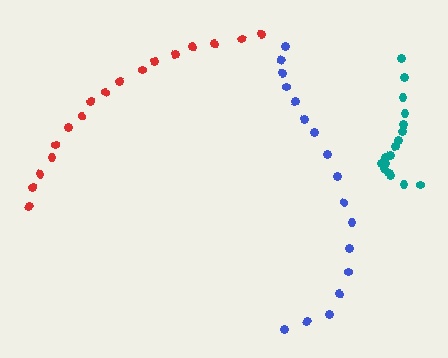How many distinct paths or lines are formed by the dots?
There are 3 distinct paths.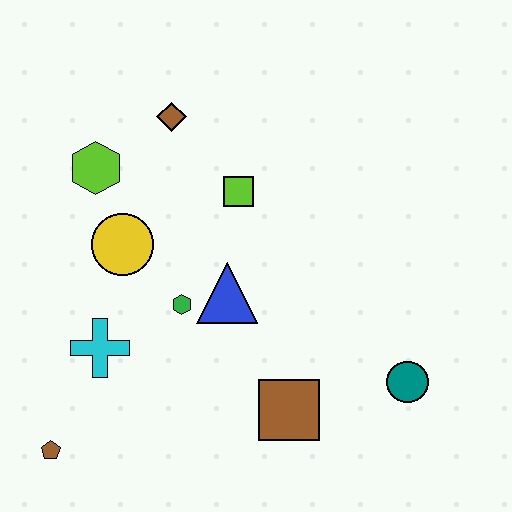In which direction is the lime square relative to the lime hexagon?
The lime square is to the right of the lime hexagon.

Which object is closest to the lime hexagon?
The yellow circle is closest to the lime hexagon.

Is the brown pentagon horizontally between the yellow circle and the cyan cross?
No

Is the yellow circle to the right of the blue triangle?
No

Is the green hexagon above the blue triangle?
No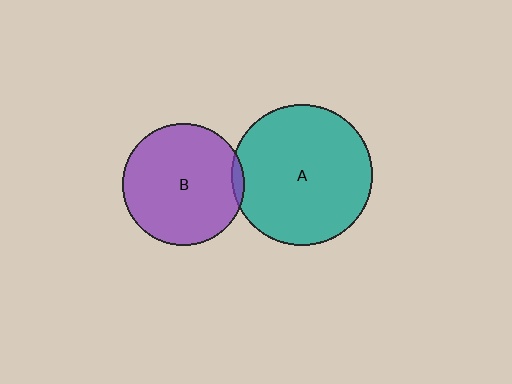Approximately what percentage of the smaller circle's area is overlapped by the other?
Approximately 5%.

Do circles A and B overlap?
Yes.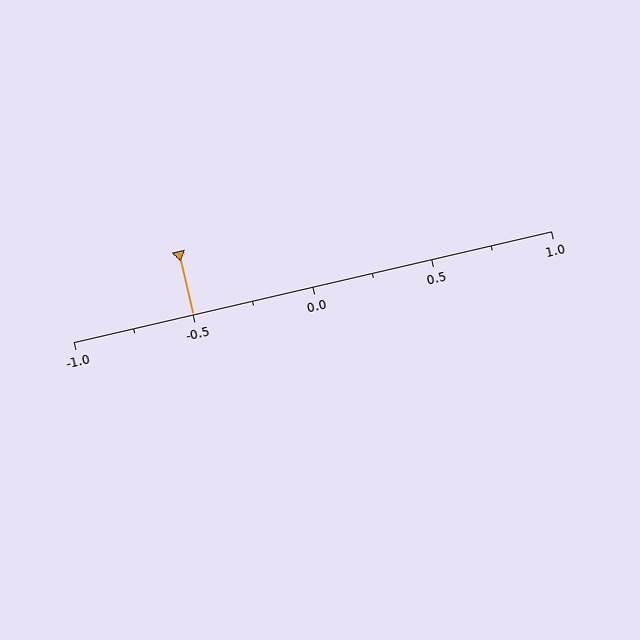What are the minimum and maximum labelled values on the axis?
The axis runs from -1.0 to 1.0.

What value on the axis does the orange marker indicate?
The marker indicates approximately -0.5.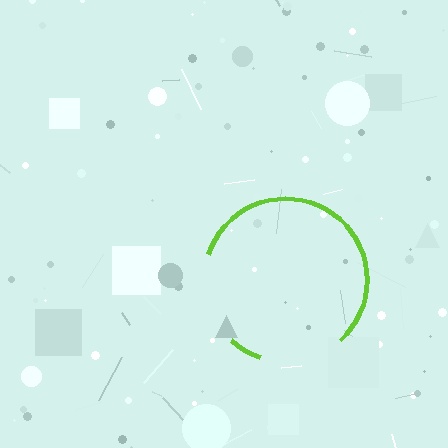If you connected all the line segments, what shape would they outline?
They would outline a circle.